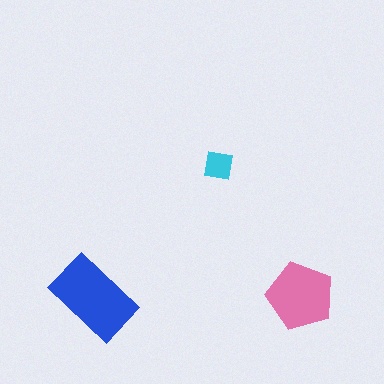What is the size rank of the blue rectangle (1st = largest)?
1st.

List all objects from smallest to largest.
The cyan square, the pink pentagon, the blue rectangle.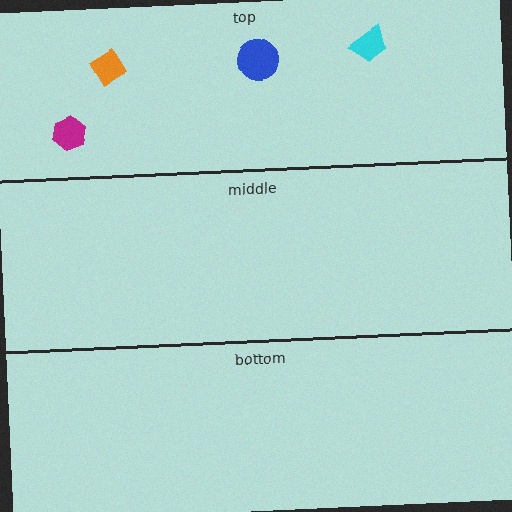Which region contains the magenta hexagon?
The top region.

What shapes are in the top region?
The blue circle, the orange diamond, the magenta hexagon, the cyan trapezoid.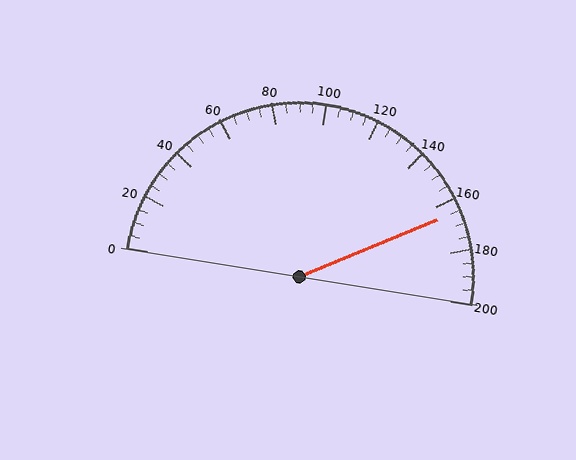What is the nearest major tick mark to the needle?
The nearest major tick mark is 160.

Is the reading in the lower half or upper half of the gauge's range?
The reading is in the upper half of the range (0 to 200).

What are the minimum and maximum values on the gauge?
The gauge ranges from 0 to 200.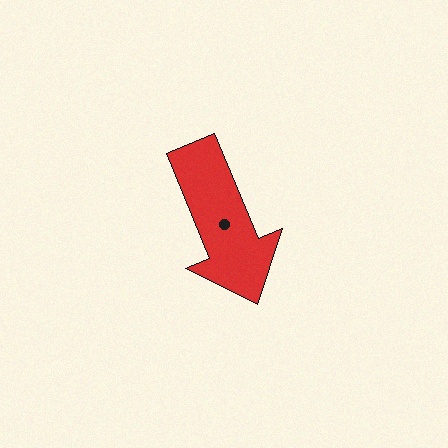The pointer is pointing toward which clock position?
Roughly 5 o'clock.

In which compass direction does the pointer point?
South.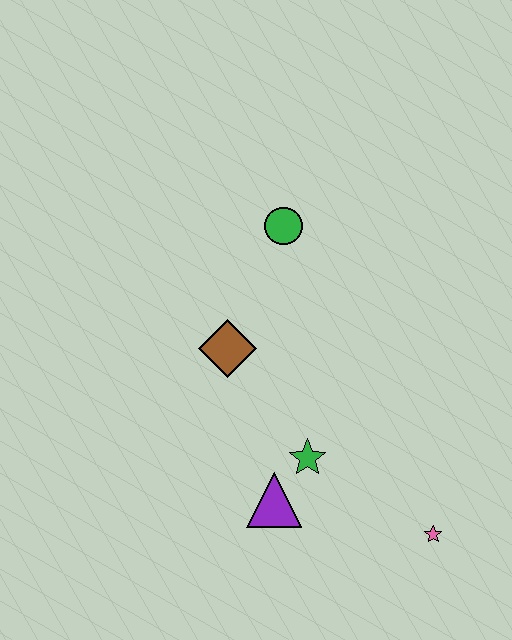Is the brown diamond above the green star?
Yes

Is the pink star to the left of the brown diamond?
No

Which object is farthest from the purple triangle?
The green circle is farthest from the purple triangle.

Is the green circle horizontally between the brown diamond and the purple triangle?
No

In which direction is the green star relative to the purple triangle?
The green star is above the purple triangle.